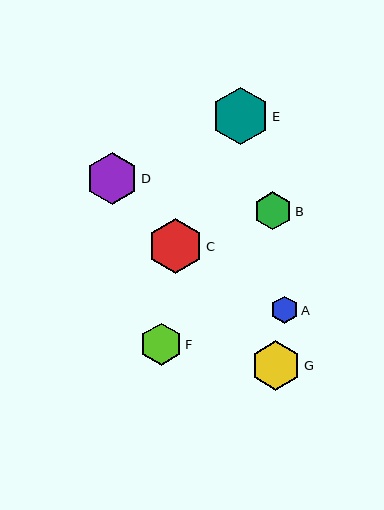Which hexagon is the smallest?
Hexagon A is the smallest with a size of approximately 27 pixels.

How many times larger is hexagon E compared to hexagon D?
Hexagon E is approximately 1.1 times the size of hexagon D.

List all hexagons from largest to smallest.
From largest to smallest: E, C, D, G, F, B, A.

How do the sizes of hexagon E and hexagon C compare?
Hexagon E and hexagon C are approximately the same size.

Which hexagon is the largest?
Hexagon E is the largest with a size of approximately 58 pixels.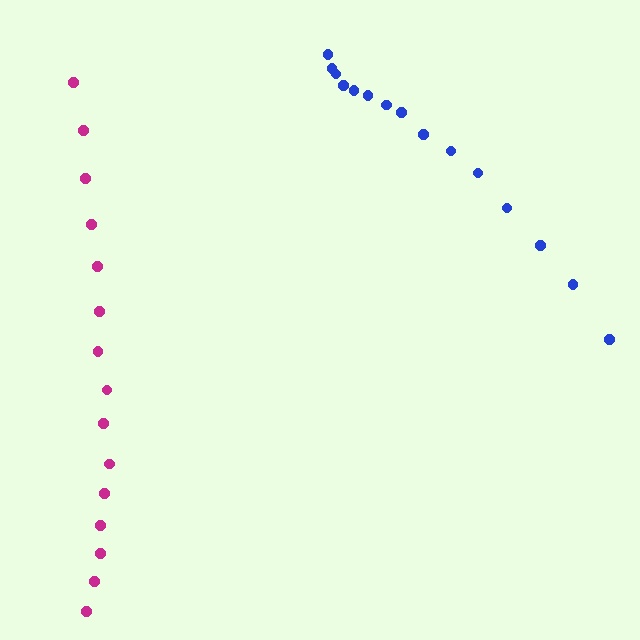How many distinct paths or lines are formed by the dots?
There are 2 distinct paths.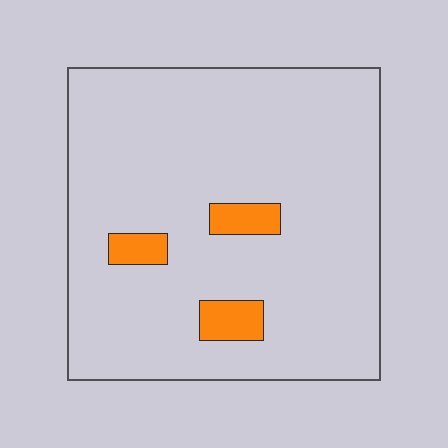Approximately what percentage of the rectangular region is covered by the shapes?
Approximately 5%.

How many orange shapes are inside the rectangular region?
3.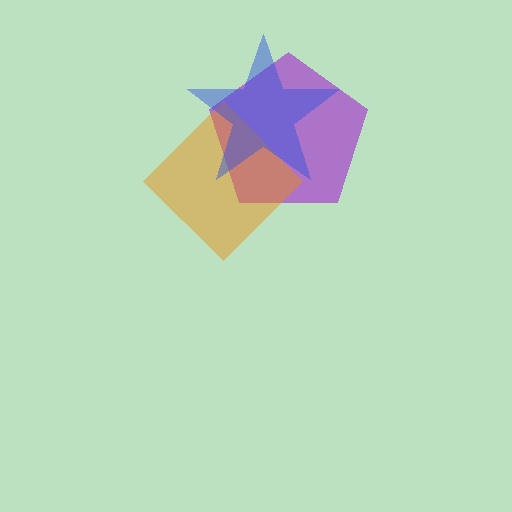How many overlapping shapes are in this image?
There are 3 overlapping shapes in the image.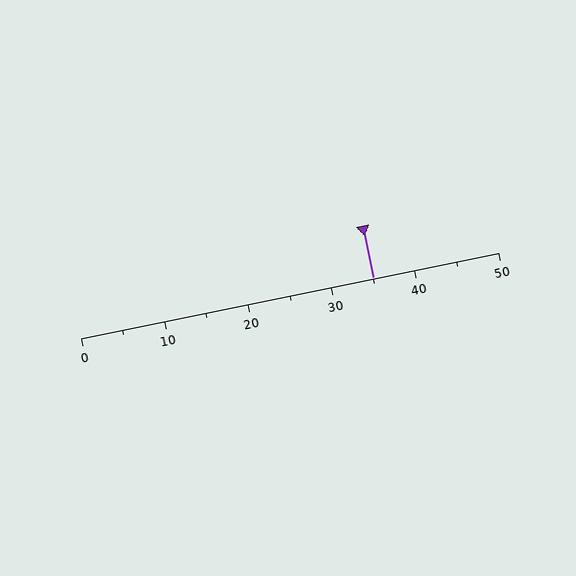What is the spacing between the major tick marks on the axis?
The major ticks are spaced 10 apart.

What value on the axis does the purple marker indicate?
The marker indicates approximately 35.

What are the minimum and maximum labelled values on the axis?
The axis runs from 0 to 50.